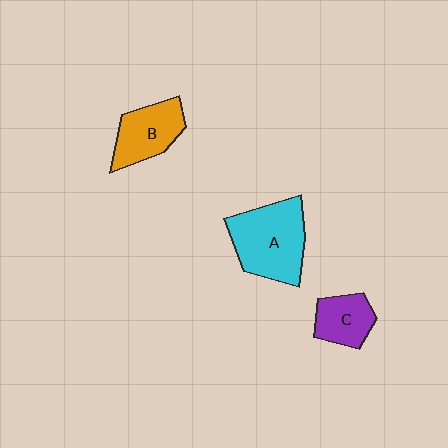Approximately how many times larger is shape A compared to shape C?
Approximately 1.9 times.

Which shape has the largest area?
Shape A (cyan).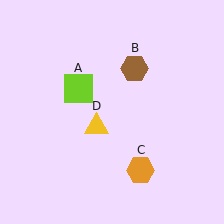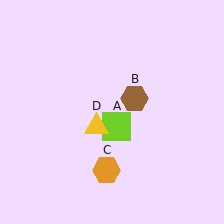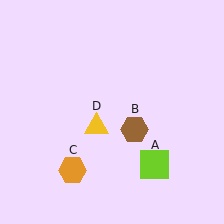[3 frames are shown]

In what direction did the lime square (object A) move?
The lime square (object A) moved down and to the right.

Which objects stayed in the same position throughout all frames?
Yellow triangle (object D) remained stationary.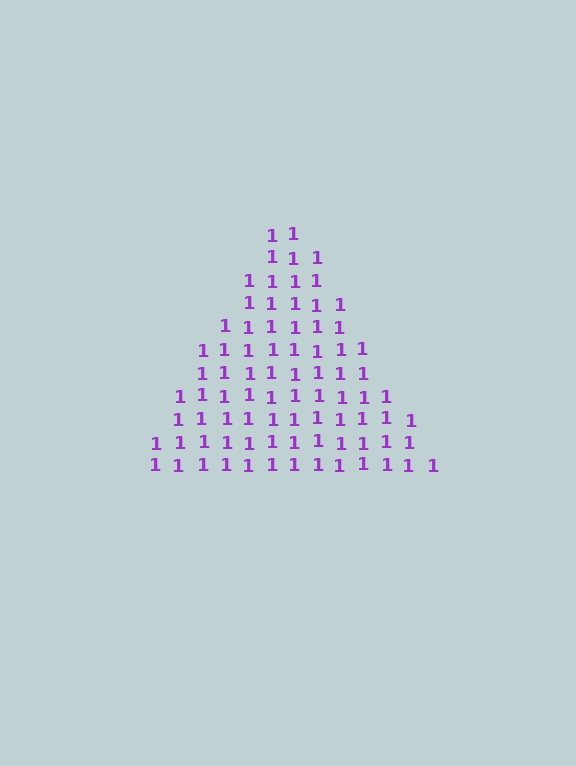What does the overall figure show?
The overall figure shows a triangle.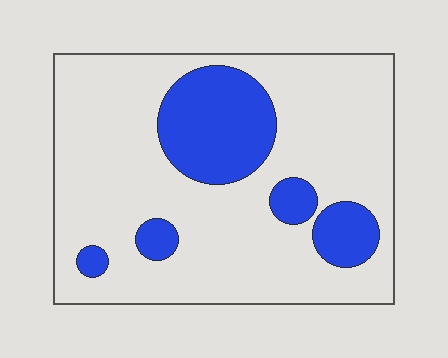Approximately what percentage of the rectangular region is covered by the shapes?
Approximately 20%.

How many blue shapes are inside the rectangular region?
5.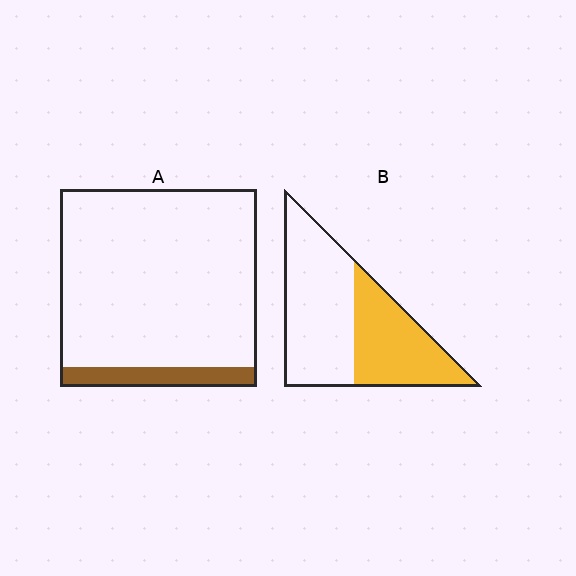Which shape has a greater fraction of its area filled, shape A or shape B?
Shape B.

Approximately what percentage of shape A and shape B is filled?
A is approximately 10% and B is approximately 40%.